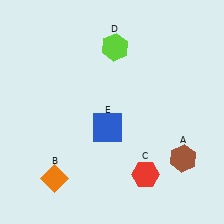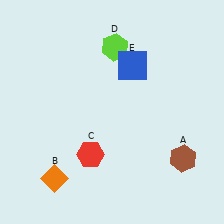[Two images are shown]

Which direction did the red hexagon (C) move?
The red hexagon (C) moved left.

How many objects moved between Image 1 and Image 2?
2 objects moved between the two images.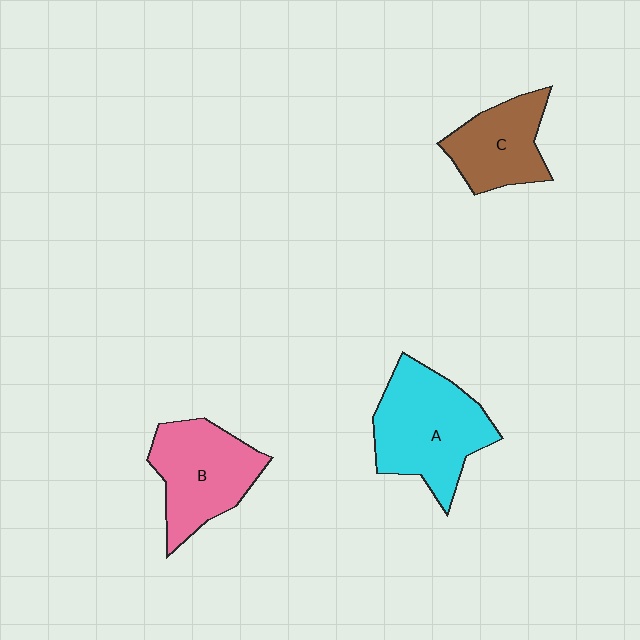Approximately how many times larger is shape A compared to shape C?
Approximately 1.5 times.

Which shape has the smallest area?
Shape C (brown).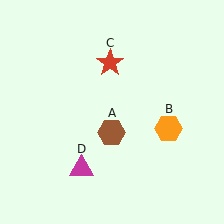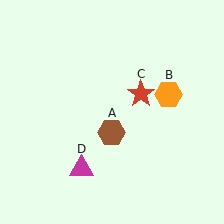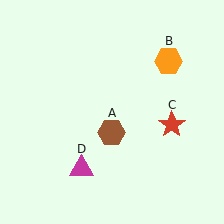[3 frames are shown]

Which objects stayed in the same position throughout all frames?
Brown hexagon (object A) and magenta triangle (object D) remained stationary.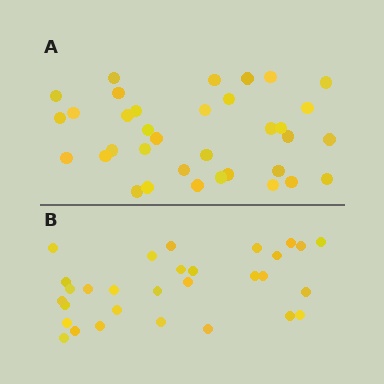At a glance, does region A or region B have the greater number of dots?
Region A (the top region) has more dots.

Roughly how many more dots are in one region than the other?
Region A has about 5 more dots than region B.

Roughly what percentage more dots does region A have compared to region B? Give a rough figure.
About 15% more.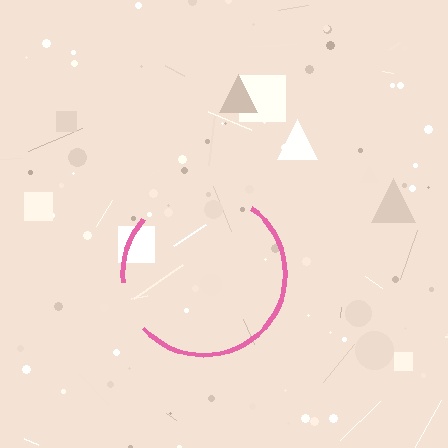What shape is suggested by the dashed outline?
The dashed outline suggests a circle.